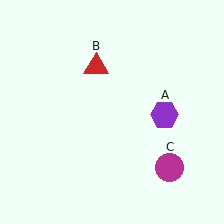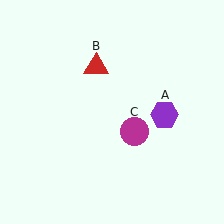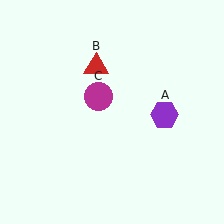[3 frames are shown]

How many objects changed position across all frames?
1 object changed position: magenta circle (object C).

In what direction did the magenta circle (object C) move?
The magenta circle (object C) moved up and to the left.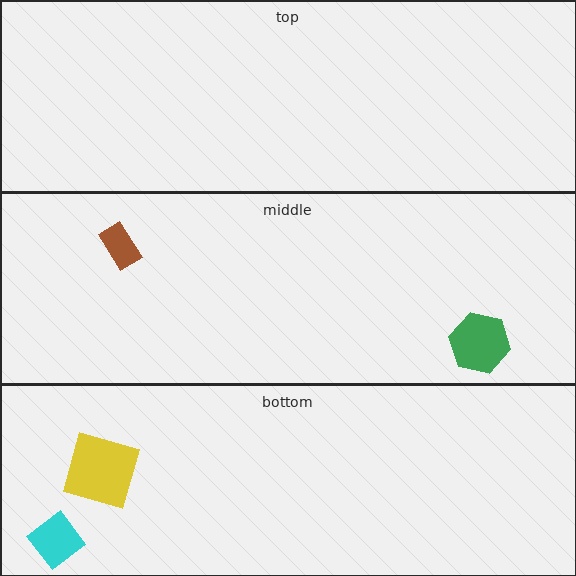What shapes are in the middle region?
The brown rectangle, the green hexagon.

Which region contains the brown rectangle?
The middle region.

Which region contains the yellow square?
The bottom region.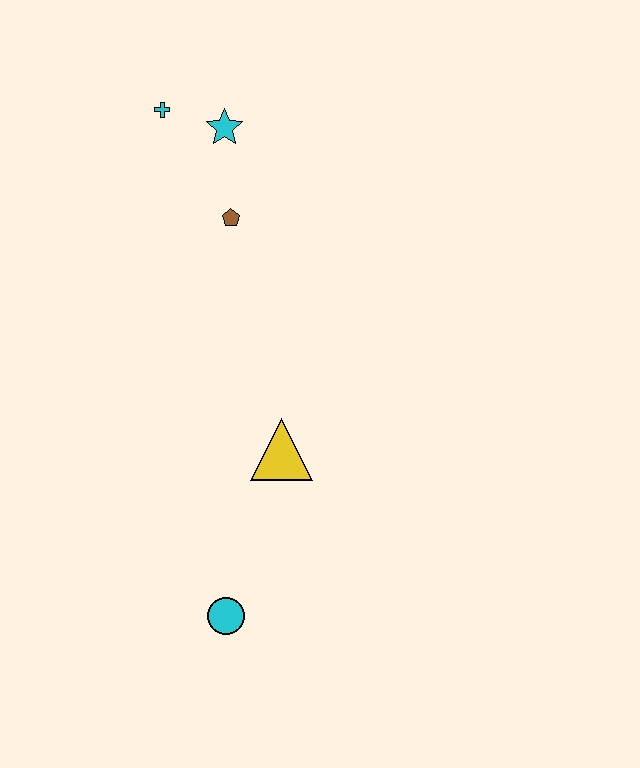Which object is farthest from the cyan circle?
The cyan cross is farthest from the cyan circle.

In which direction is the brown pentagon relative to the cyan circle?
The brown pentagon is above the cyan circle.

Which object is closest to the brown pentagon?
The cyan star is closest to the brown pentagon.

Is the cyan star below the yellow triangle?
No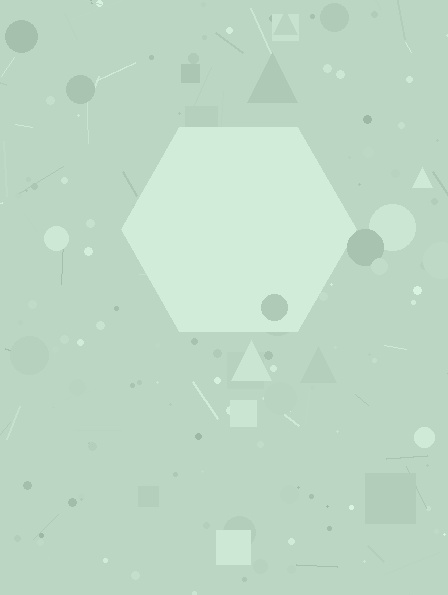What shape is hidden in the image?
A hexagon is hidden in the image.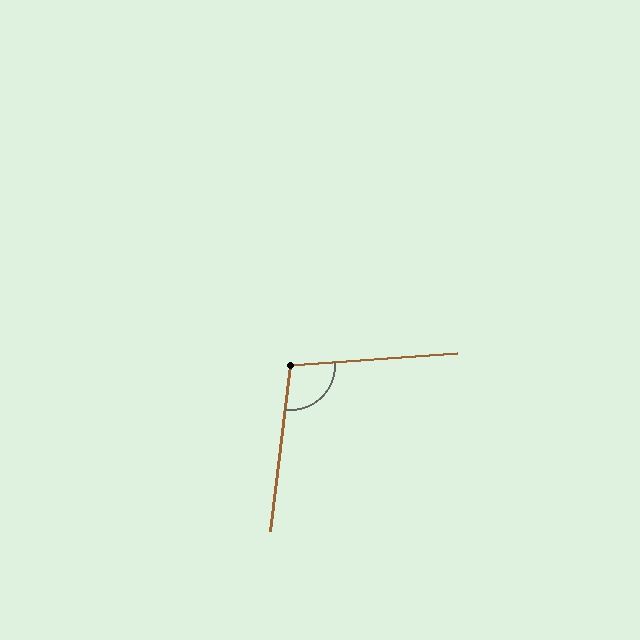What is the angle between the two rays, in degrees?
Approximately 101 degrees.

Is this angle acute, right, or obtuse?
It is obtuse.